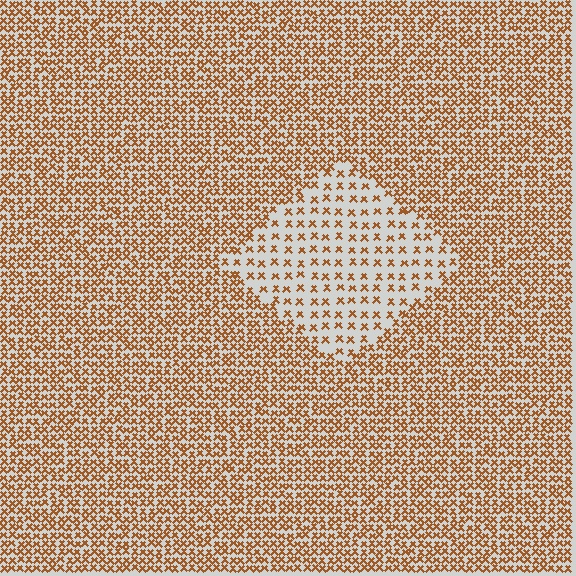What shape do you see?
I see a diamond.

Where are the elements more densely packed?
The elements are more densely packed outside the diamond boundary.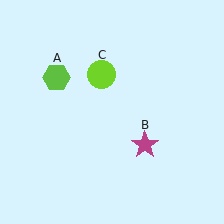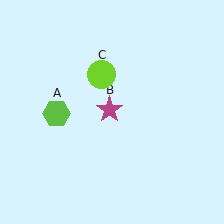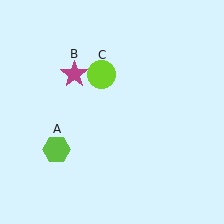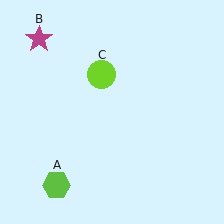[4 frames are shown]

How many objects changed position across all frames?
2 objects changed position: lime hexagon (object A), magenta star (object B).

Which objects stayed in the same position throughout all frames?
Lime circle (object C) remained stationary.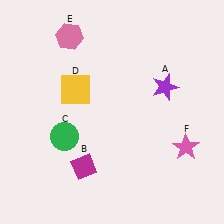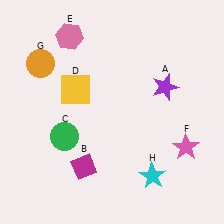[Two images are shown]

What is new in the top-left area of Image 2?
An orange circle (G) was added in the top-left area of Image 2.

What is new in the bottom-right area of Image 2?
A cyan star (H) was added in the bottom-right area of Image 2.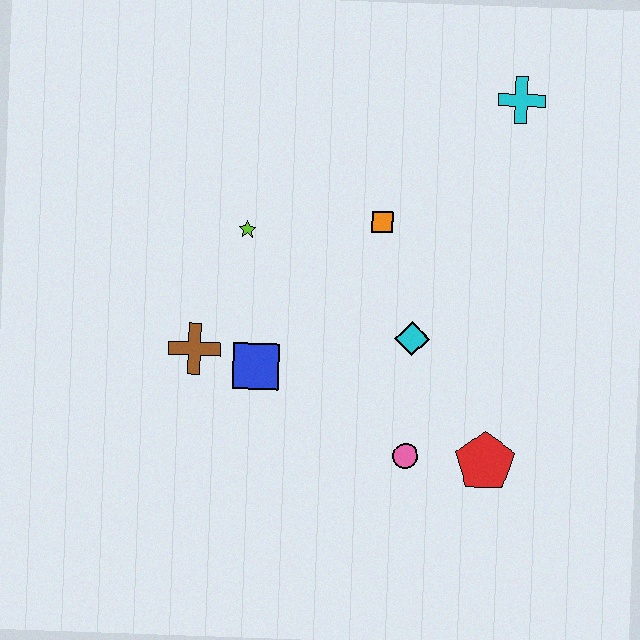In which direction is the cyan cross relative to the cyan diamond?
The cyan cross is above the cyan diamond.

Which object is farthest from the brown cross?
The cyan cross is farthest from the brown cross.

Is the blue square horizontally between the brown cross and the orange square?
Yes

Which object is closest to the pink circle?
The red pentagon is closest to the pink circle.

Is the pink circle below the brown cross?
Yes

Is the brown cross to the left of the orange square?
Yes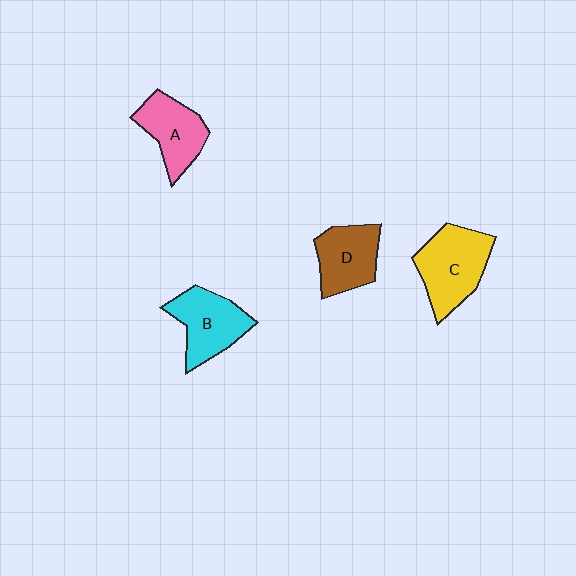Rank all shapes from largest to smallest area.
From largest to smallest: C (yellow), B (cyan), D (brown), A (pink).